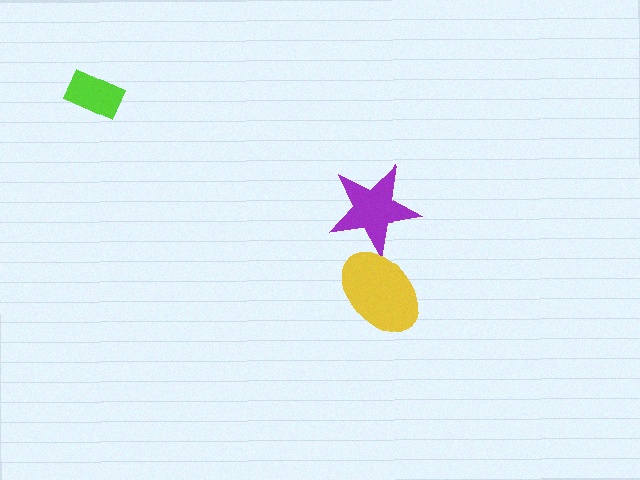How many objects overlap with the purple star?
1 object overlaps with the purple star.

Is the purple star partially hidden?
Yes, it is partially covered by another shape.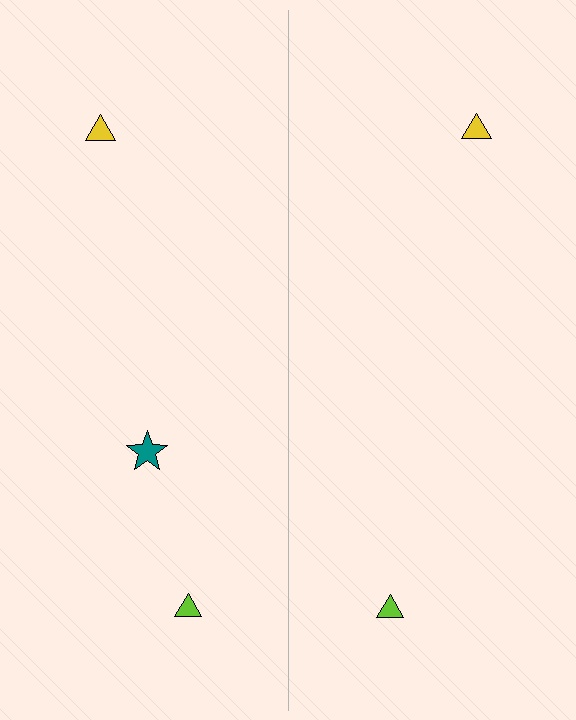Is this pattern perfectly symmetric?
No, the pattern is not perfectly symmetric. A teal star is missing from the right side.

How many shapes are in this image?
There are 5 shapes in this image.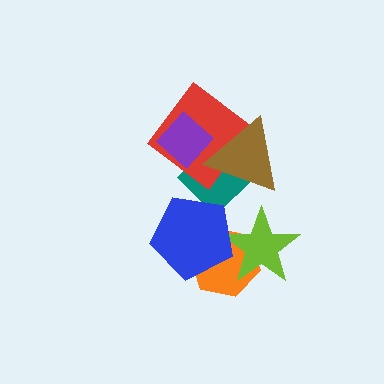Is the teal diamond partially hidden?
Yes, it is partially covered by another shape.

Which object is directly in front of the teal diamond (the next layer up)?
The red diamond is directly in front of the teal diamond.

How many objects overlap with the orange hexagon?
2 objects overlap with the orange hexagon.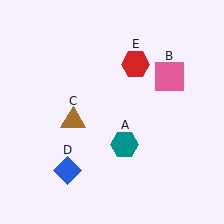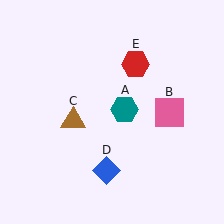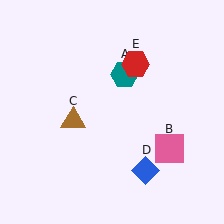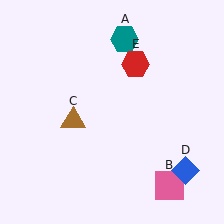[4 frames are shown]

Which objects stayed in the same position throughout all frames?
Brown triangle (object C) and red hexagon (object E) remained stationary.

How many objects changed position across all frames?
3 objects changed position: teal hexagon (object A), pink square (object B), blue diamond (object D).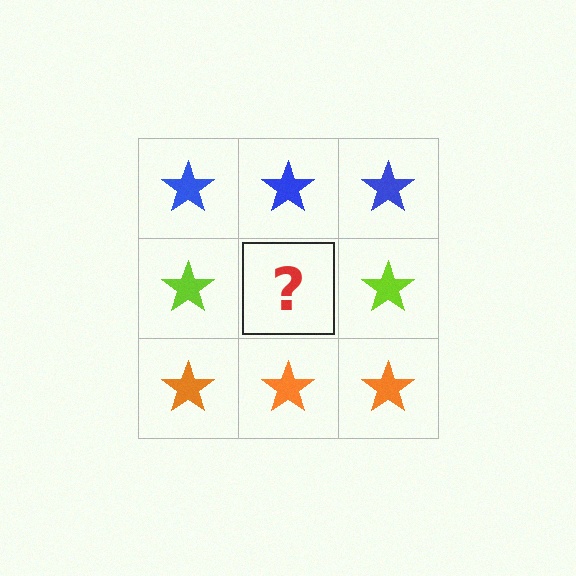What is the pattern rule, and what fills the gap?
The rule is that each row has a consistent color. The gap should be filled with a lime star.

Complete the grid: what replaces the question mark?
The question mark should be replaced with a lime star.